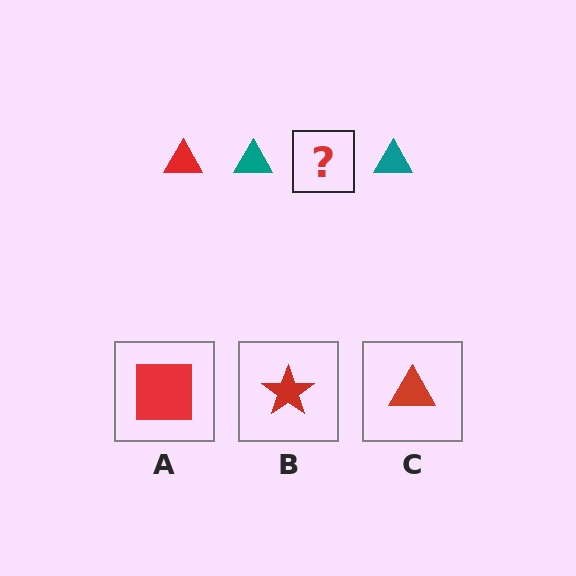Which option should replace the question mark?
Option C.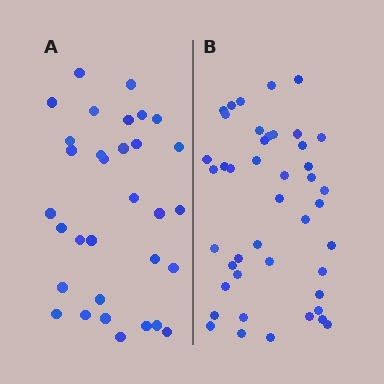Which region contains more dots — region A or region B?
Region B (the right region) has more dots.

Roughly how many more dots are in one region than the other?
Region B has roughly 12 or so more dots than region A.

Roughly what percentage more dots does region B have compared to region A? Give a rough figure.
About 40% more.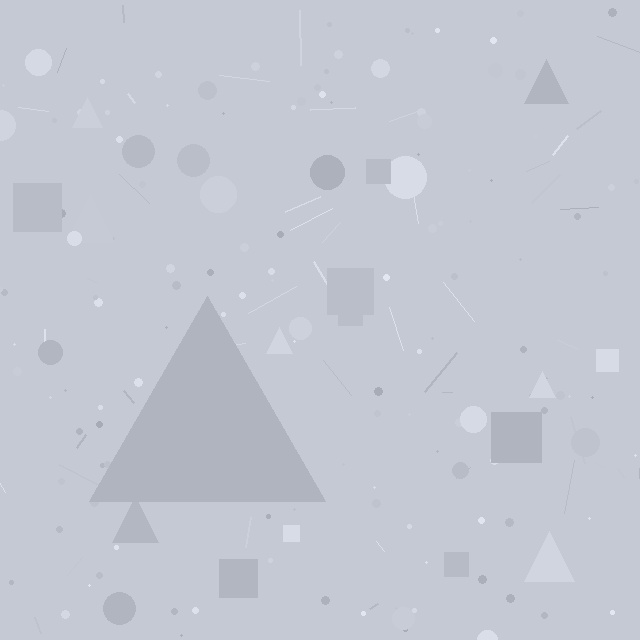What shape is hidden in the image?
A triangle is hidden in the image.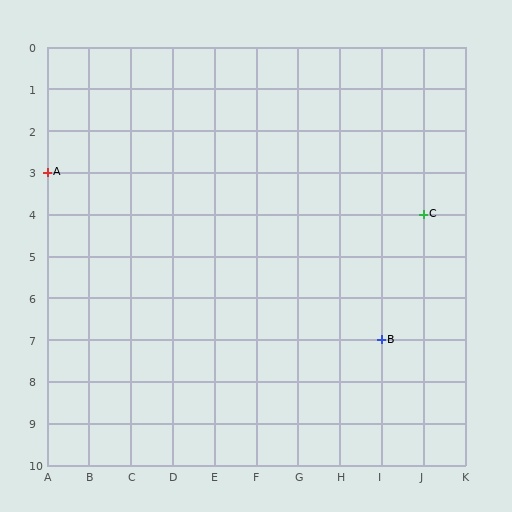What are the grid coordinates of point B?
Point B is at grid coordinates (I, 7).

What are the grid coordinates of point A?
Point A is at grid coordinates (A, 3).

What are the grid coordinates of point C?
Point C is at grid coordinates (J, 4).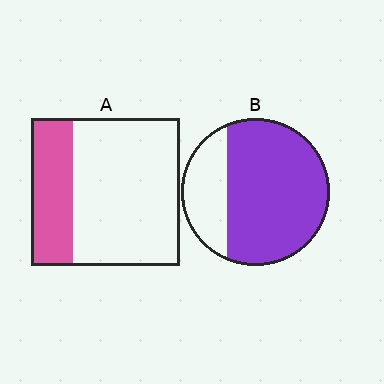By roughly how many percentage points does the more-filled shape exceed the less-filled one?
By roughly 45 percentage points (B over A).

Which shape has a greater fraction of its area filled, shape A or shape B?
Shape B.